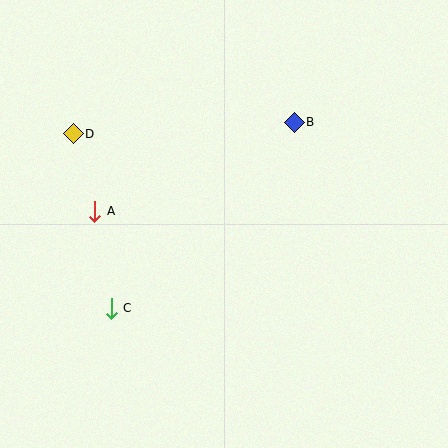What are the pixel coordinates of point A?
Point A is at (95, 211).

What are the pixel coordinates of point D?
Point D is at (73, 134).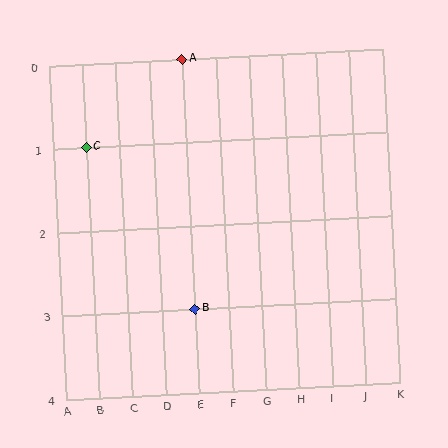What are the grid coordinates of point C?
Point C is at grid coordinates (B, 1).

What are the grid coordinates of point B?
Point B is at grid coordinates (E, 3).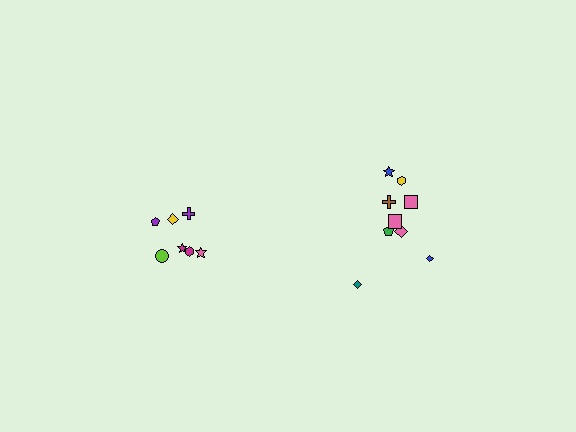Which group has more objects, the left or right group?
The right group.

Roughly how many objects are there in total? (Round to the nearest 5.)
Roughly 15 objects in total.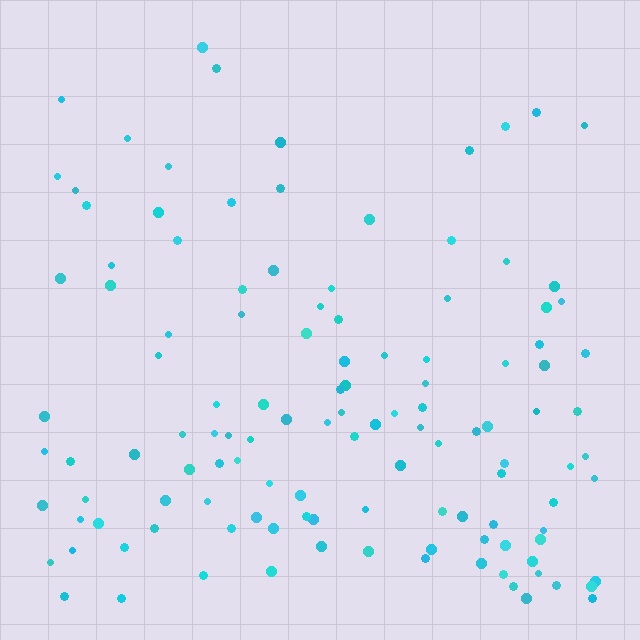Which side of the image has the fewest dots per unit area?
The top.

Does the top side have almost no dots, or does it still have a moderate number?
Still a moderate number, just noticeably fewer than the bottom.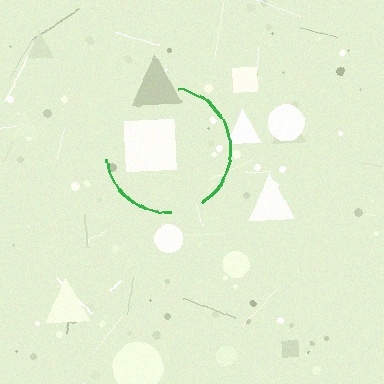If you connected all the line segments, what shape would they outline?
They would outline a circle.